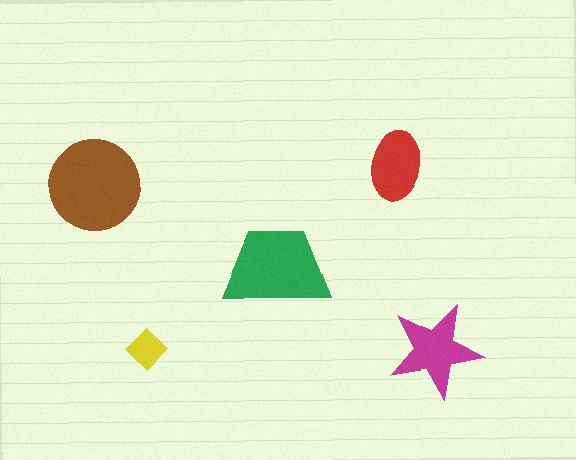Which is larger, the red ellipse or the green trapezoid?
The green trapezoid.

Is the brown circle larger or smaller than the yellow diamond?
Larger.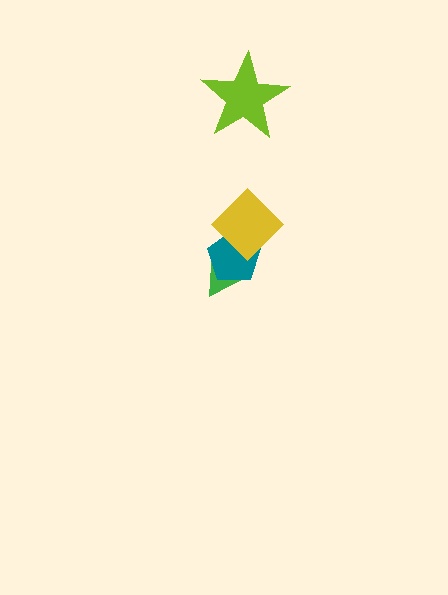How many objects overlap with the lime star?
0 objects overlap with the lime star.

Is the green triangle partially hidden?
Yes, it is partially covered by another shape.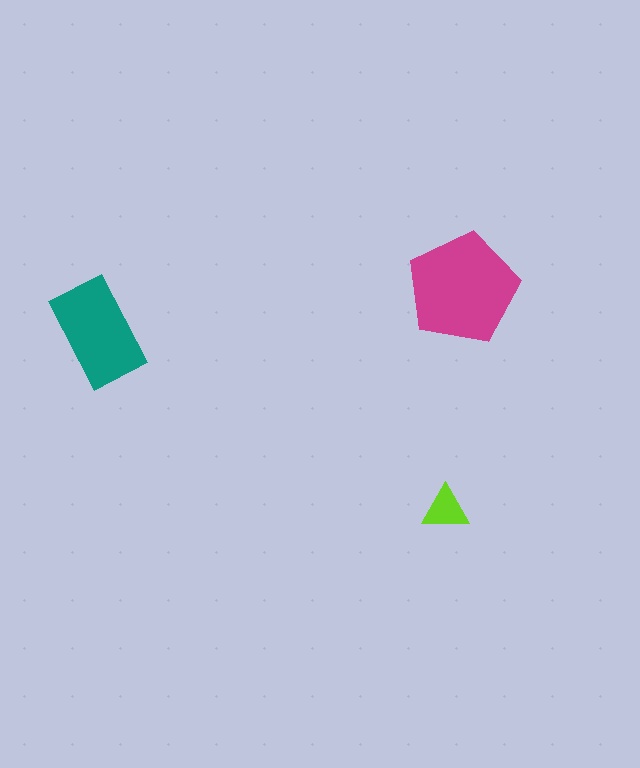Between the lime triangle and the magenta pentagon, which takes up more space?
The magenta pentagon.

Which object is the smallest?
The lime triangle.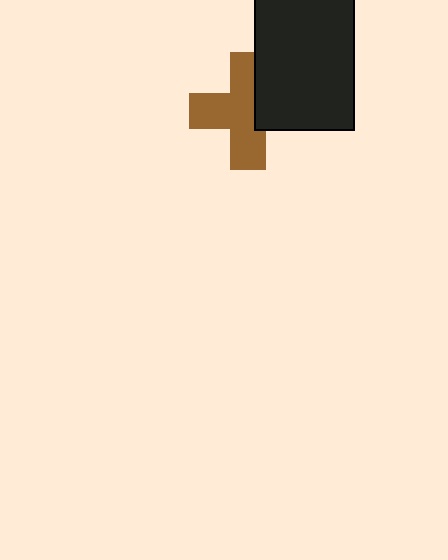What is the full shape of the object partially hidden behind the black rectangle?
The partially hidden object is a brown cross.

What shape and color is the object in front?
The object in front is a black rectangle.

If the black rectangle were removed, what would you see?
You would see the complete brown cross.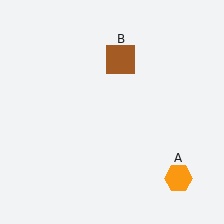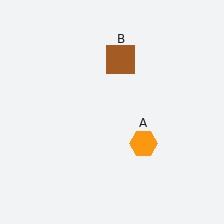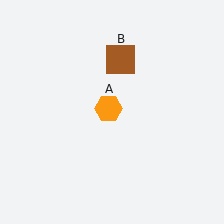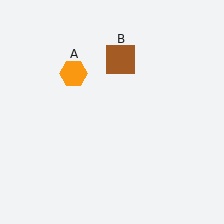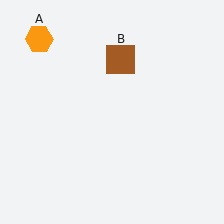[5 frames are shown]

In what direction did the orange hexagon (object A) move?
The orange hexagon (object A) moved up and to the left.